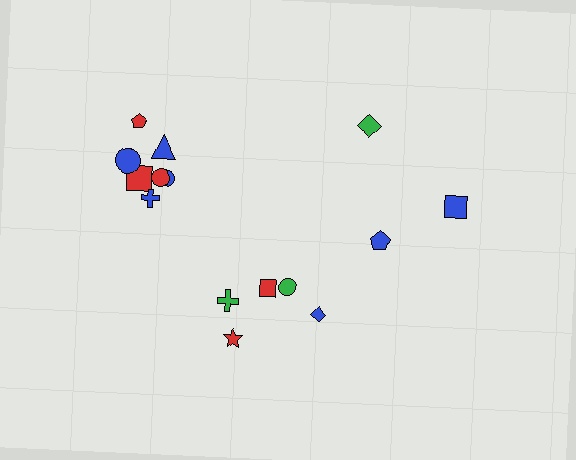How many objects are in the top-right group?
There are 3 objects.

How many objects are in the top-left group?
There are 7 objects.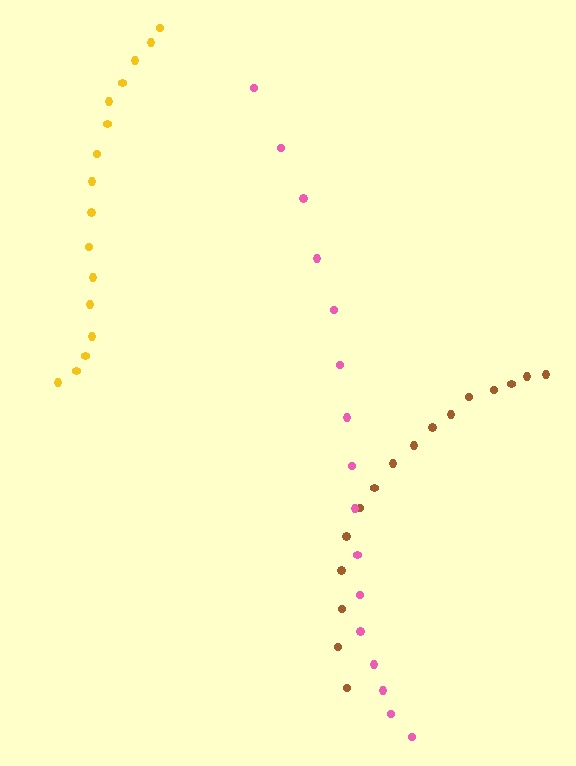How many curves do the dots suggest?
There are 3 distinct paths.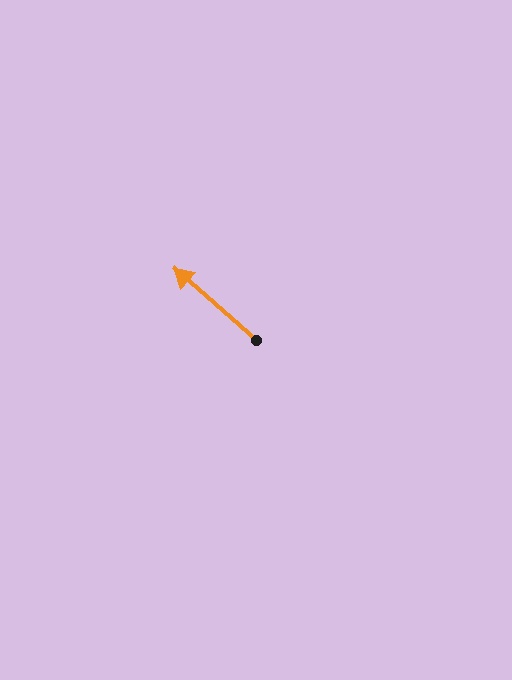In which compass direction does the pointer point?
Northwest.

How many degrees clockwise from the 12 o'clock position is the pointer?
Approximately 311 degrees.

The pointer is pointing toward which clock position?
Roughly 10 o'clock.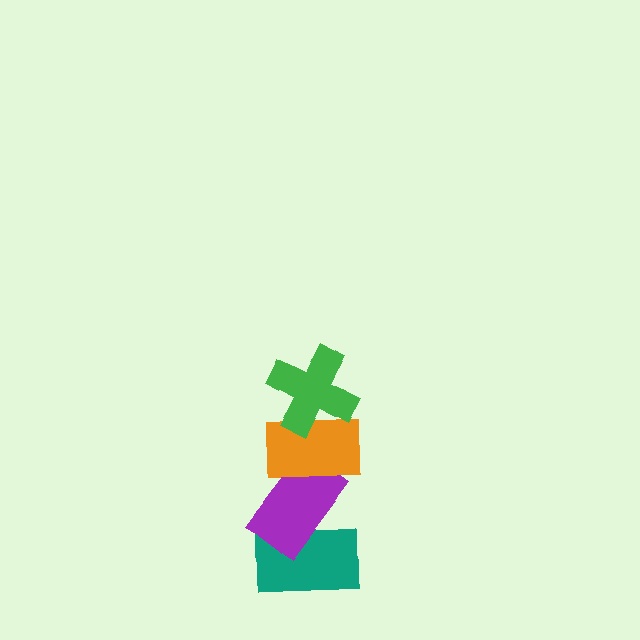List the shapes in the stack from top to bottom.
From top to bottom: the green cross, the orange rectangle, the purple rectangle, the teal rectangle.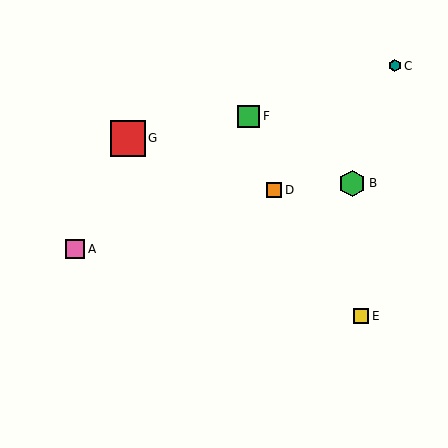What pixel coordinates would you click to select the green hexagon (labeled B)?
Click at (352, 184) to select the green hexagon B.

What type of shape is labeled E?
Shape E is a yellow square.